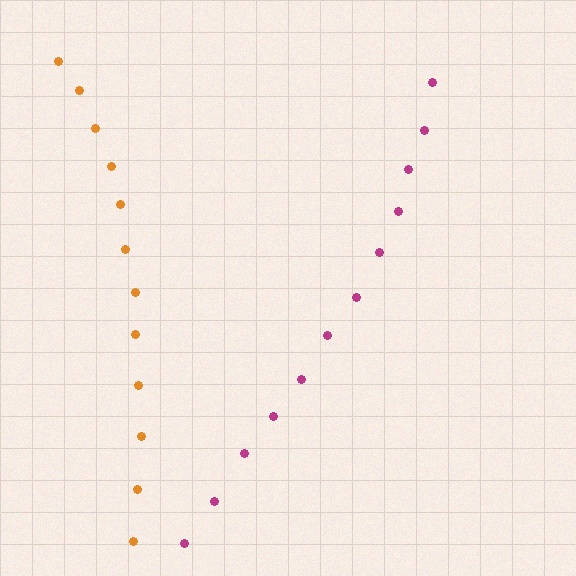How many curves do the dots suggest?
There are 2 distinct paths.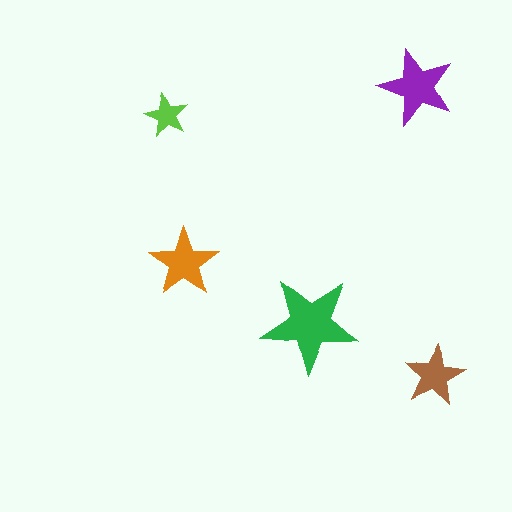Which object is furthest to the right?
The brown star is rightmost.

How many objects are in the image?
There are 5 objects in the image.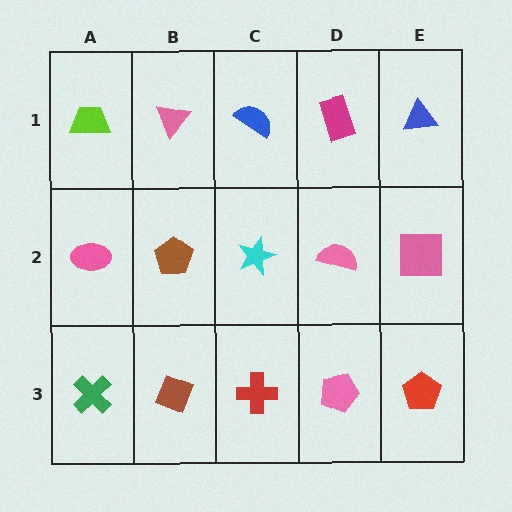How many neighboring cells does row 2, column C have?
4.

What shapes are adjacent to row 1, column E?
A pink square (row 2, column E), a magenta rectangle (row 1, column D).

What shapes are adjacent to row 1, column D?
A pink semicircle (row 2, column D), a blue semicircle (row 1, column C), a blue triangle (row 1, column E).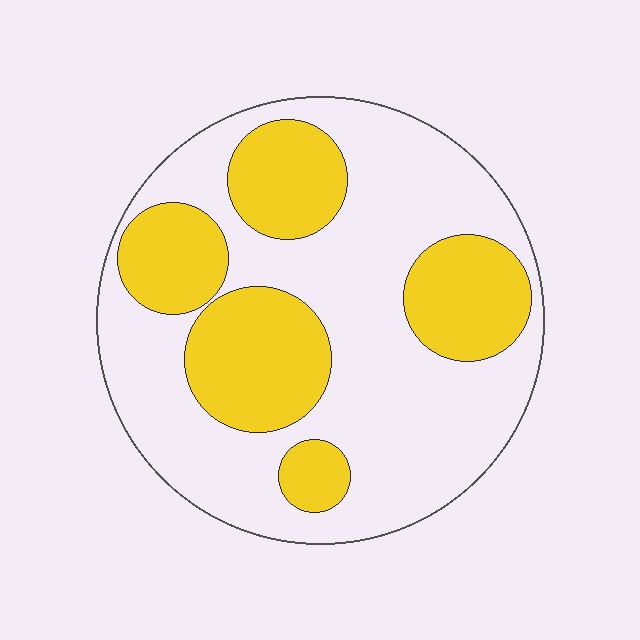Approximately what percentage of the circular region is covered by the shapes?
Approximately 35%.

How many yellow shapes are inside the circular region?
5.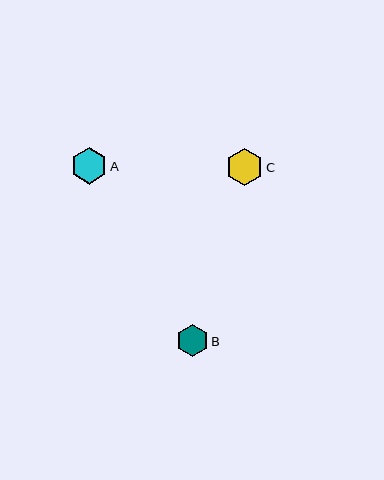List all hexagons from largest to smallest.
From largest to smallest: C, A, B.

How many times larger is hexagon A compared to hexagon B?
Hexagon A is approximately 1.1 times the size of hexagon B.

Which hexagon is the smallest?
Hexagon B is the smallest with a size of approximately 32 pixels.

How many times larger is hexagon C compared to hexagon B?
Hexagon C is approximately 1.1 times the size of hexagon B.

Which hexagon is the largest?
Hexagon C is the largest with a size of approximately 37 pixels.